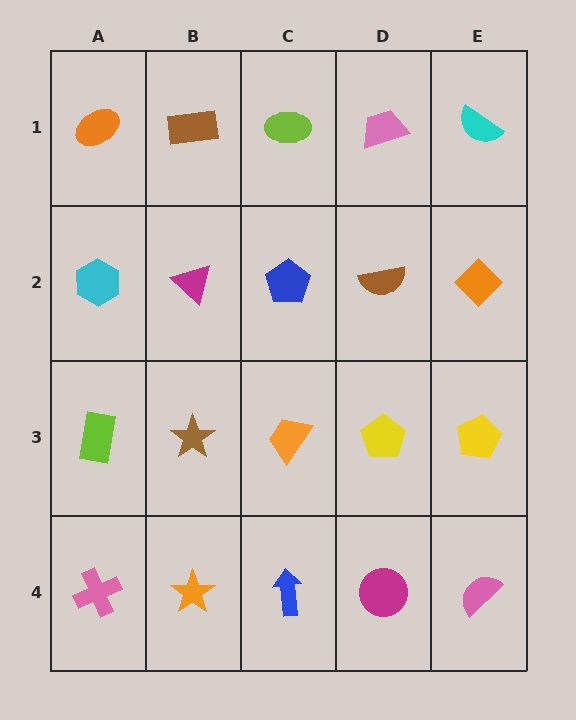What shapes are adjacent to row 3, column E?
An orange diamond (row 2, column E), a pink semicircle (row 4, column E), a yellow pentagon (row 3, column D).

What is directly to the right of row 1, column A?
A brown rectangle.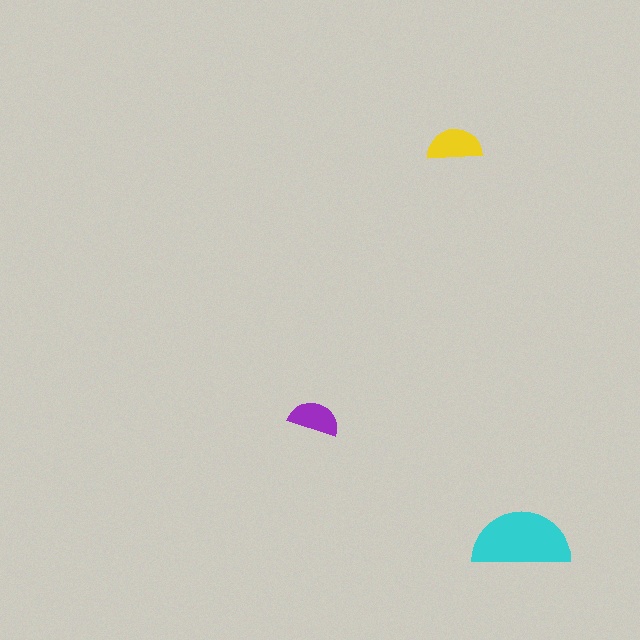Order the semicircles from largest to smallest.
the cyan one, the yellow one, the purple one.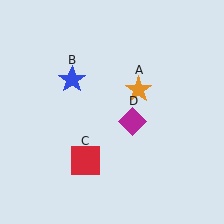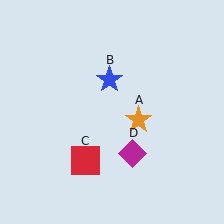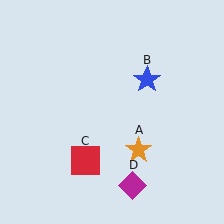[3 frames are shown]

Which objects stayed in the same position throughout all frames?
Red square (object C) remained stationary.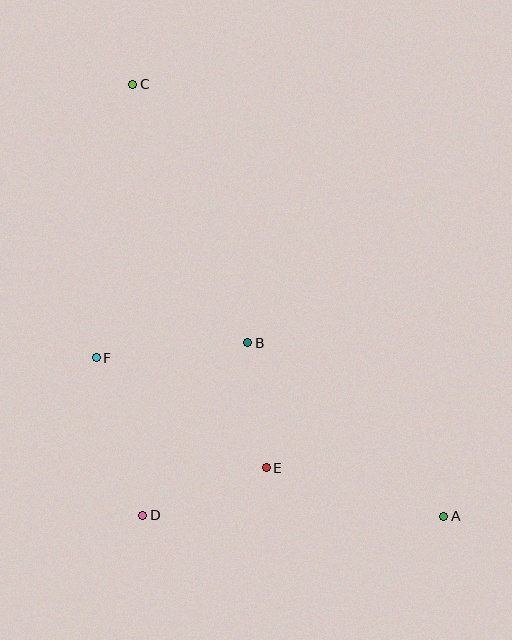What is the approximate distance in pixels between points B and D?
The distance between B and D is approximately 202 pixels.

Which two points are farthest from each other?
Points A and C are farthest from each other.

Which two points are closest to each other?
Points B and E are closest to each other.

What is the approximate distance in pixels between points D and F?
The distance between D and F is approximately 164 pixels.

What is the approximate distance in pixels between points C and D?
The distance between C and D is approximately 431 pixels.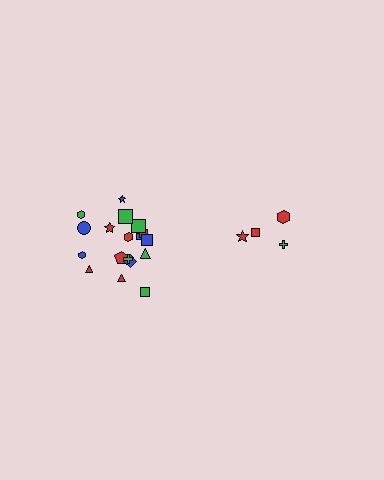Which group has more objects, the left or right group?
The left group.